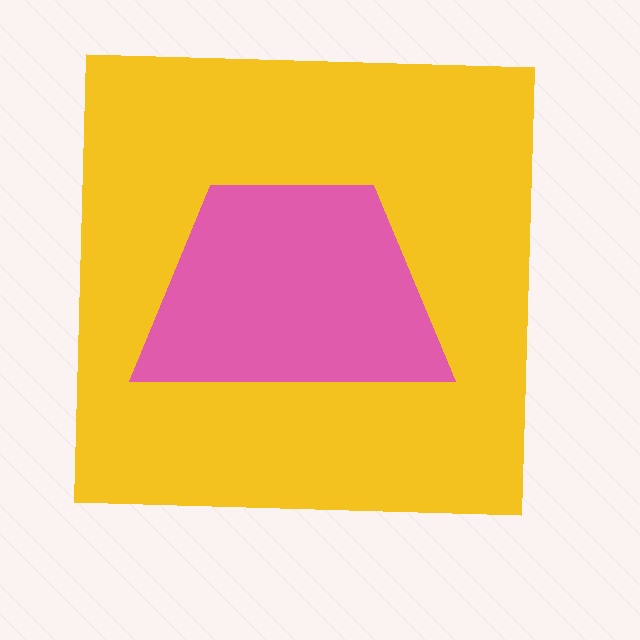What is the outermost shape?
The yellow square.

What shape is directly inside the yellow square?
The pink trapezoid.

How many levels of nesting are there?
2.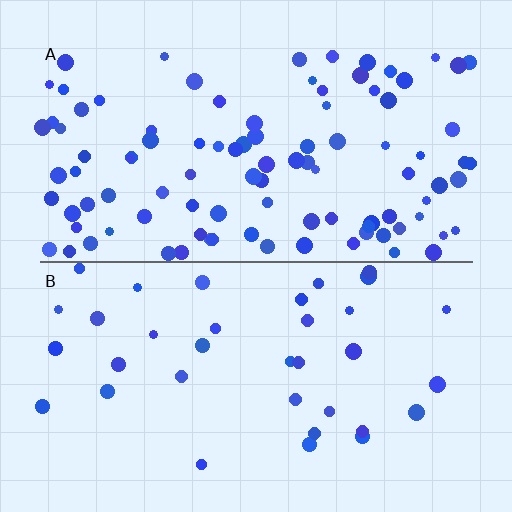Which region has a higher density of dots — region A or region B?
A (the top).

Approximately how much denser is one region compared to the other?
Approximately 2.6× — region A over region B.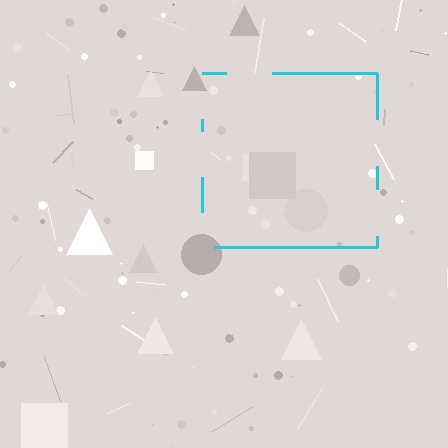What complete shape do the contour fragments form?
The contour fragments form a square.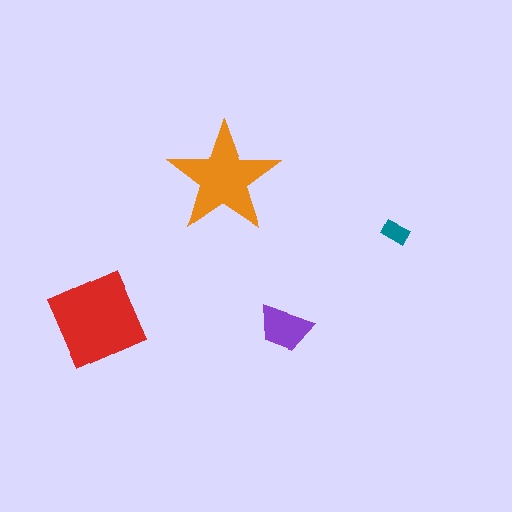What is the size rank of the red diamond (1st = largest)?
1st.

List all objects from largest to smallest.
The red diamond, the orange star, the purple trapezoid, the teal rectangle.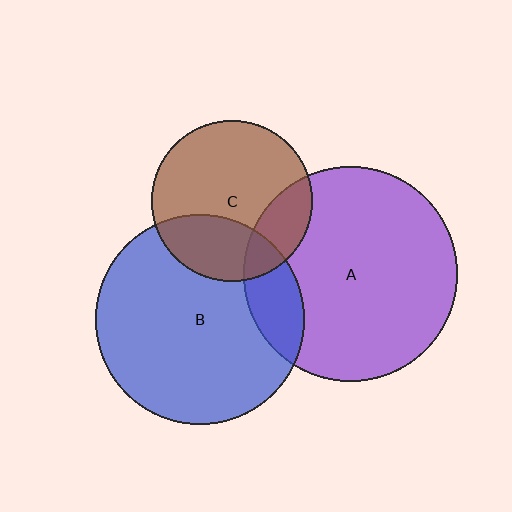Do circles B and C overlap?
Yes.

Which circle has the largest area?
Circle A (purple).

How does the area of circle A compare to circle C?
Approximately 1.8 times.